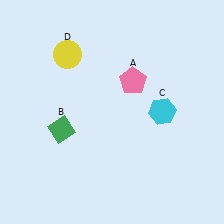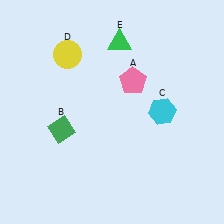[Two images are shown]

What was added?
A green triangle (E) was added in Image 2.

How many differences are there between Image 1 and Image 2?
There is 1 difference between the two images.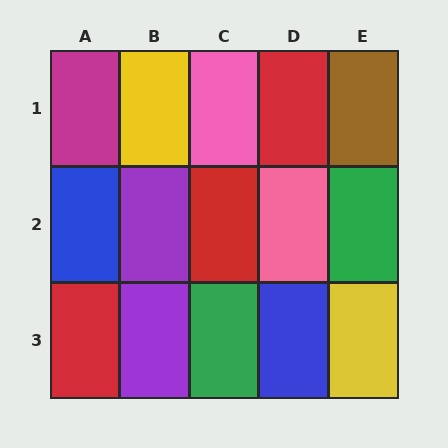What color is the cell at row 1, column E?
Brown.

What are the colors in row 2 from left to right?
Blue, purple, red, pink, green.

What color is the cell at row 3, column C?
Green.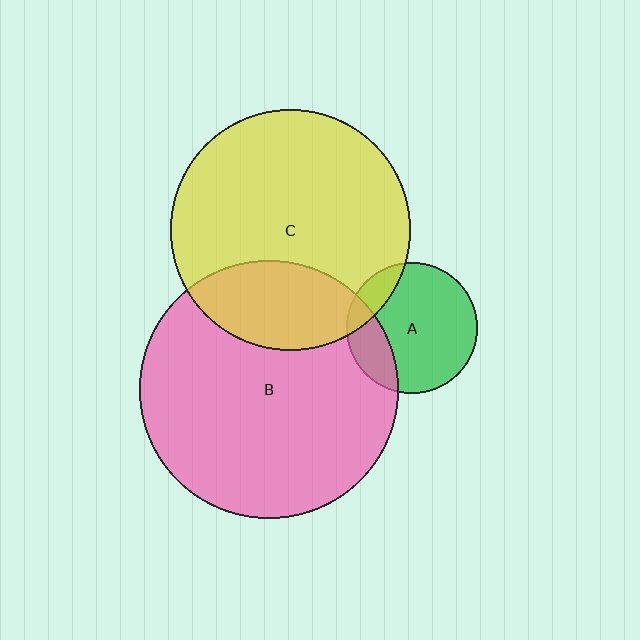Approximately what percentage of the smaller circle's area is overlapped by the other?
Approximately 20%.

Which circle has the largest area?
Circle B (pink).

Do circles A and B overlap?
Yes.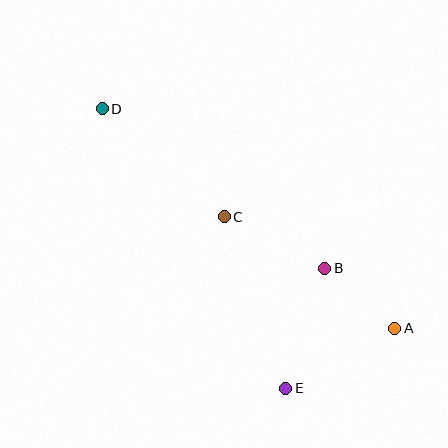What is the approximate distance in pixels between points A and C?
The distance between A and C is approximately 204 pixels.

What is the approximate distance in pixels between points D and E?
The distance between D and E is approximately 334 pixels.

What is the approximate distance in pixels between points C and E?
The distance between C and E is approximately 182 pixels.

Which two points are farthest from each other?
Points A and D are farthest from each other.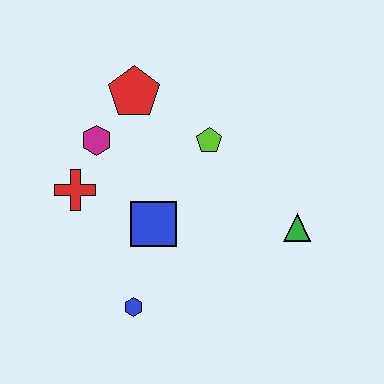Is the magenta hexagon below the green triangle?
No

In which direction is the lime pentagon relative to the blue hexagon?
The lime pentagon is above the blue hexagon.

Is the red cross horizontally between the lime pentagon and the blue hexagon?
No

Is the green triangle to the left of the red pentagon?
No